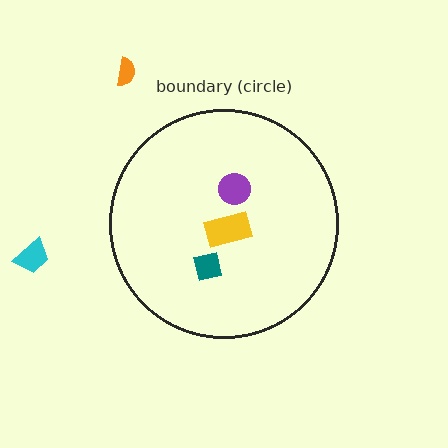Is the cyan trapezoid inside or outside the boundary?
Outside.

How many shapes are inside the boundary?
3 inside, 2 outside.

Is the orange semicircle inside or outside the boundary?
Outside.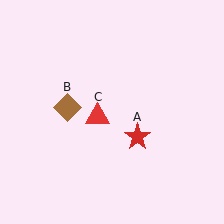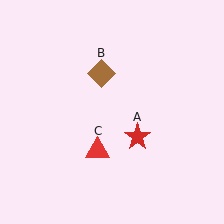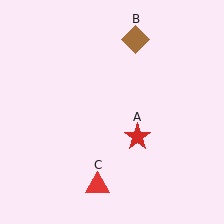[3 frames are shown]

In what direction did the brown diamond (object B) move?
The brown diamond (object B) moved up and to the right.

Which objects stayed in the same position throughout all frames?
Red star (object A) remained stationary.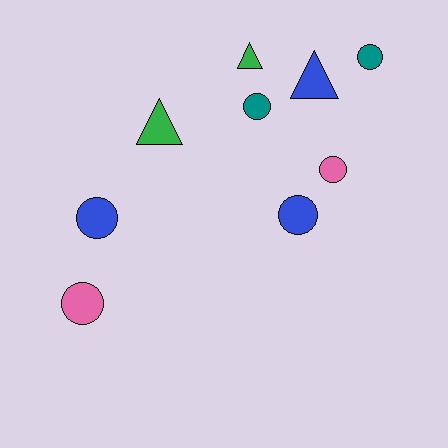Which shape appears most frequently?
Circle, with 6 objects.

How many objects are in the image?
There are 9 objects.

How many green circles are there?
There are no green circles.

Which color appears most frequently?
Blue, with 3 objects.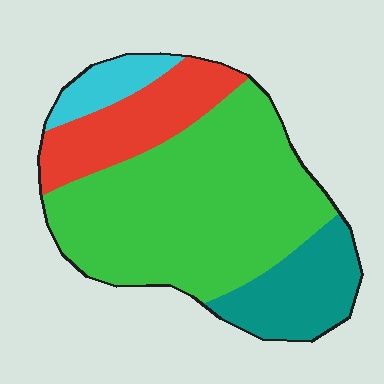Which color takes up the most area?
Green, at roughly 60%.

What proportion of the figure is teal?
Teal takes up about one sixth (1/6) of the figure.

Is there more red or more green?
Green.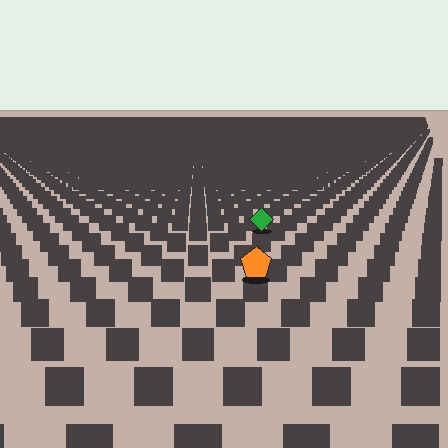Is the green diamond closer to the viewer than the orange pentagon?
No. The orange pentagon is closer — you can tell from the texture gradient: the ground texture is coarser near it.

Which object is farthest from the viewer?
The green diamond is farthest from the viewer. It appears smaller and the ground texture around it is denser.